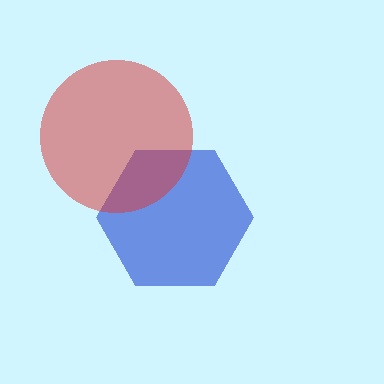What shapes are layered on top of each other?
The layered shapes are: a blue hexagon, a red circle.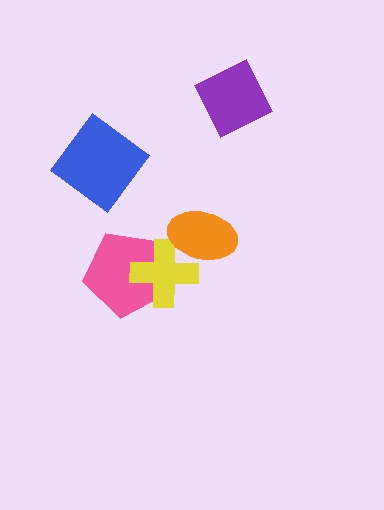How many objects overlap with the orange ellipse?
1 object overlaps with the orange ellipse.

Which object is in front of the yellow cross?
The orange ellipse is in front of the yellow cross.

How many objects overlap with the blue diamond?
0 objects overlap with the blue diamond.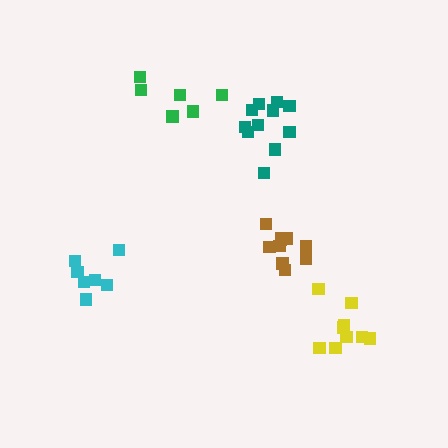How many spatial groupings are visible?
There are 5 spatial groupings.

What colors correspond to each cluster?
The clusters are colored: brown, green, teal, cyan, yellow.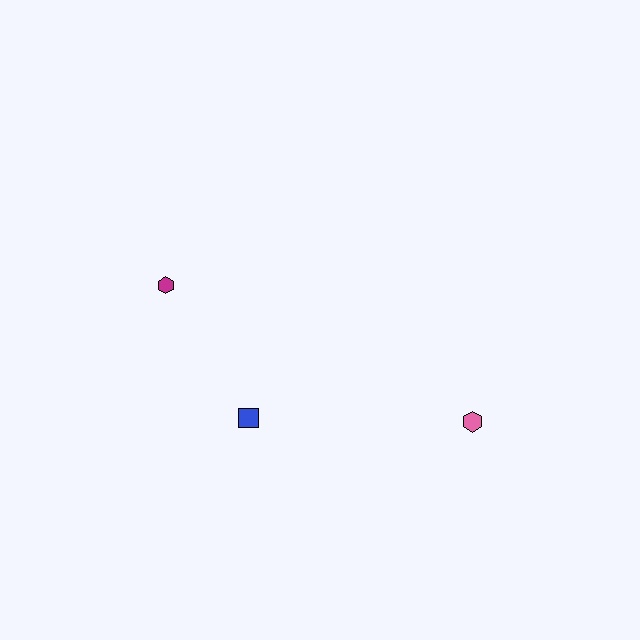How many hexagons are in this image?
There are 2 hexagons.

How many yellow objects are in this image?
There are no yellow objects.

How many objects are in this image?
There are 3 objects.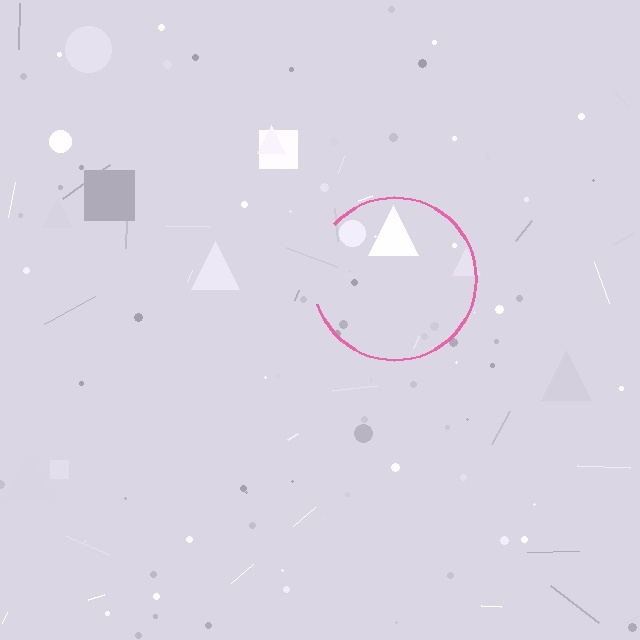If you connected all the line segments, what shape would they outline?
They would outline a circle.